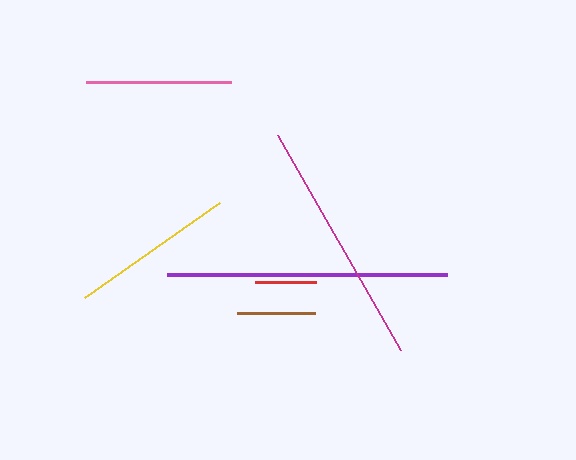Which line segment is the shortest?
The red line is the shortest at approximately 61 pixels.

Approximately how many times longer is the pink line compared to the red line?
The pink line is approximately 2.4 times the length of the red line.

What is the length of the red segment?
The red segment is approximately 61 pixels long.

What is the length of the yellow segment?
The yellow segment is approximately 165 pixels long.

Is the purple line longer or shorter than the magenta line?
The purple line is longer than the magenta line.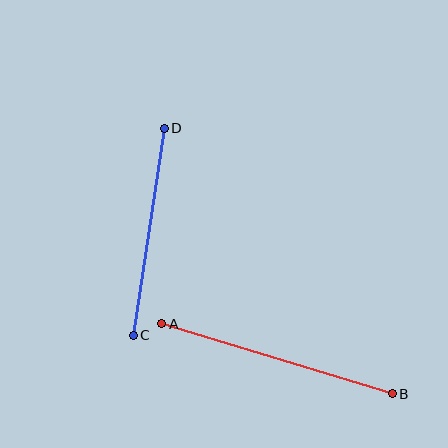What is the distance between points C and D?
The distance is approximately 209 pixels.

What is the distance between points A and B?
The distance is approximately 241 pixels.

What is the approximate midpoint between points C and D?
The midpoint is at approximately (149, 232) pixels.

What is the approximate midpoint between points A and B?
The midpoint is at approximately (277, 359) pixels.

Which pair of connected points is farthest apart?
Points A and B are farthest apart.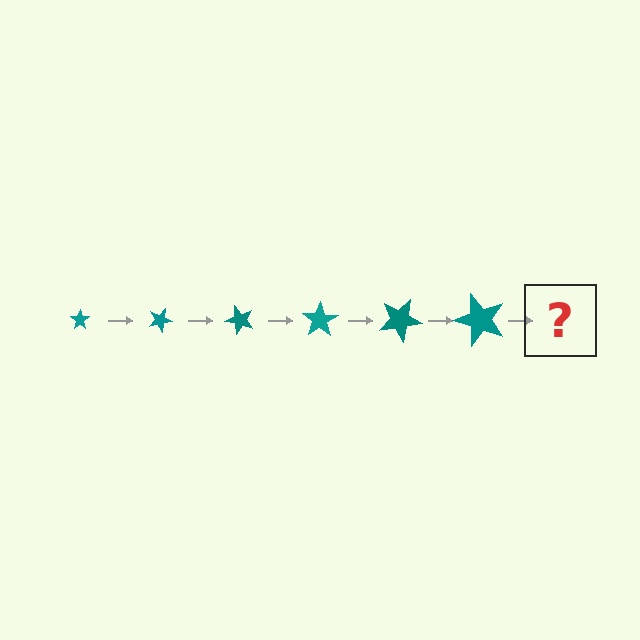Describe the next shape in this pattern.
It should be a star, larger than the previous one and rotated 150 degrees from the start.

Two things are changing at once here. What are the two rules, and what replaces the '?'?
The two rules are that the star grows larger each step and it rotates 25 degrees each step. The '?' should be a star, larger than the previous one and rotated 150 degrees from the start.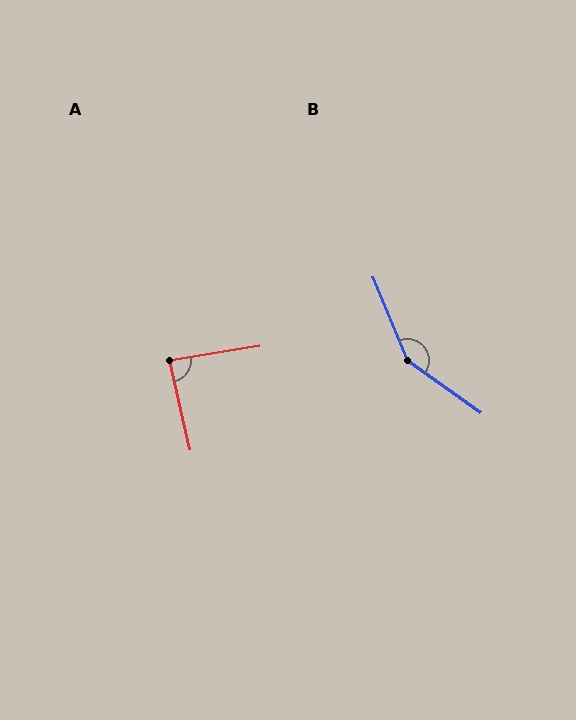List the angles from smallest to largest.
A (87°), B (148°).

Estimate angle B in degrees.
Approximately 148 degrees.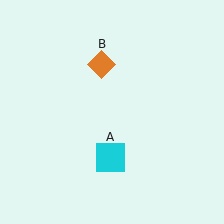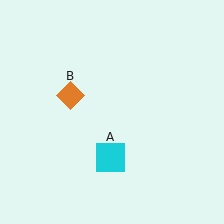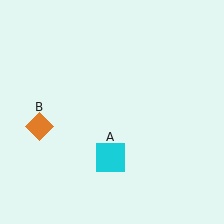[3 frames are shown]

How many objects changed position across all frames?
1 object changed position: orange diamond (object B).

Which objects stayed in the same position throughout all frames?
Cyan square (object A) remained stationary.